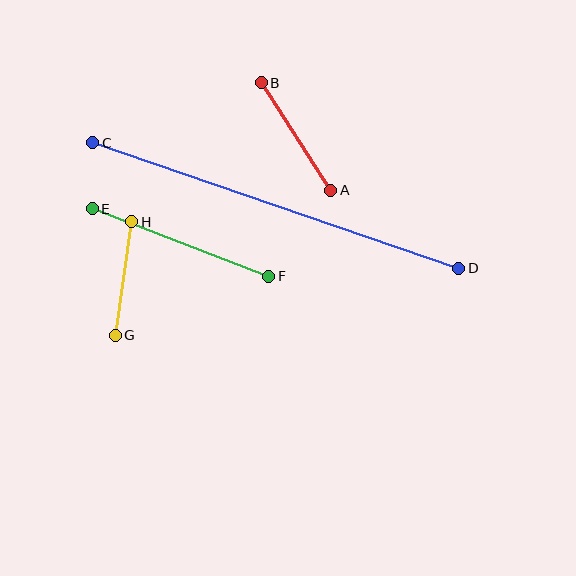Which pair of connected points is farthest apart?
Points C and D are farthest apart.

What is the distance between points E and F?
The distance is approximately 189 pixels.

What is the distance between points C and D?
The distance is approximately 387 pixels.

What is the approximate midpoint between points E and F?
The midpoint is at approximately (181, 243) pixels.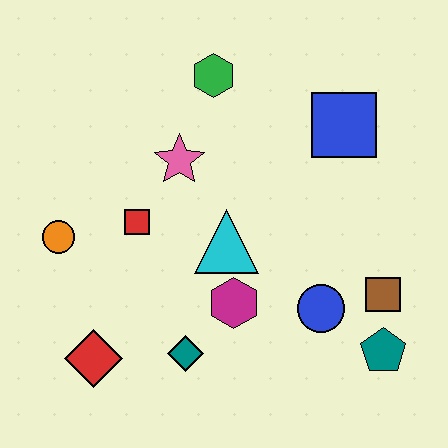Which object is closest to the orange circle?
The red square is closest to the orange circle.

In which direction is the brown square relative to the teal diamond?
The brown square is to the right of the teal diamond.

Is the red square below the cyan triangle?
No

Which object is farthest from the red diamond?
The blue square is farthest from the red diamond.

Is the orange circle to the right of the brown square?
No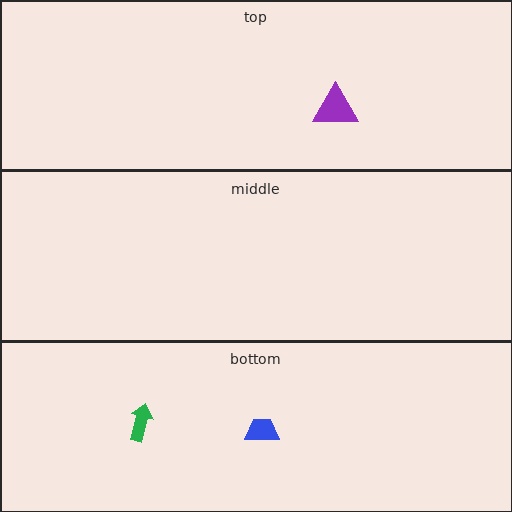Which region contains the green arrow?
The bottom region.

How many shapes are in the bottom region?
2.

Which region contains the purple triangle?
The top region.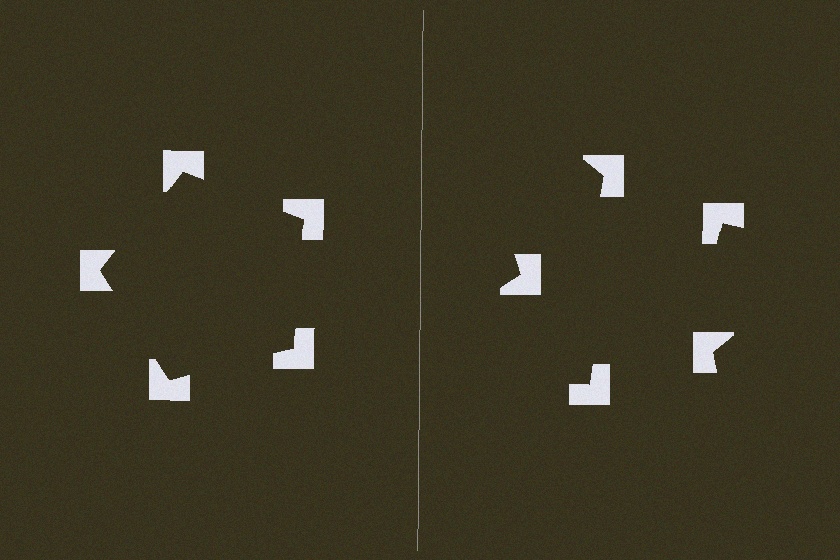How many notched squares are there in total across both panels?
10 — 5 on each side.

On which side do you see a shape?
An illusory pentagon appears on the left side. On the right side the wedge cuts are rotated, so no coherent shape forms.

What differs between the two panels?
The notched squares are positioned identically on both sides; only the wedge orientations differ. On the left they align to a pentagon; on the right they are misaligned.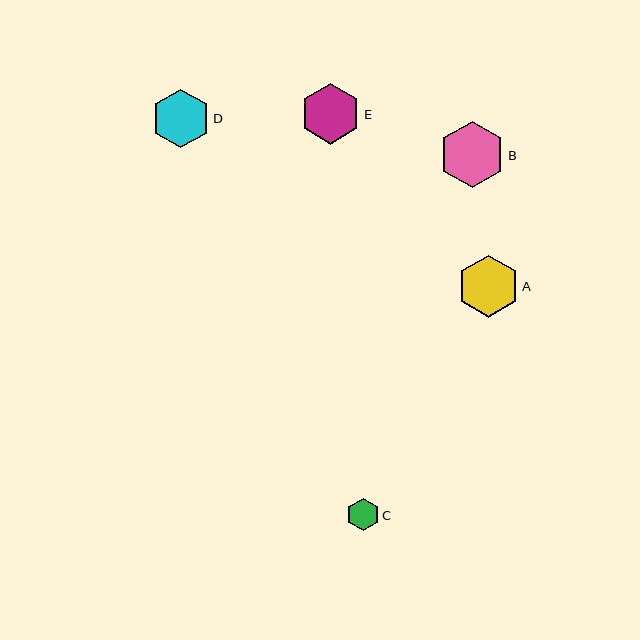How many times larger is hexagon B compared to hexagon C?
Hexagon B is approximately 2.0 times the size of hexagon C.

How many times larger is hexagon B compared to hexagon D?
Hexagon B is approximately 1.1 times the size of hexagon D.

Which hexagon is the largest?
Hexagon B is the largest with a size of approximately 66 pixels.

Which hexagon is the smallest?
Hexagon C is the smallest with a size of approximately 33 pixels.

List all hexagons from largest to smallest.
From largest to smallest: B, A, E, D, C.